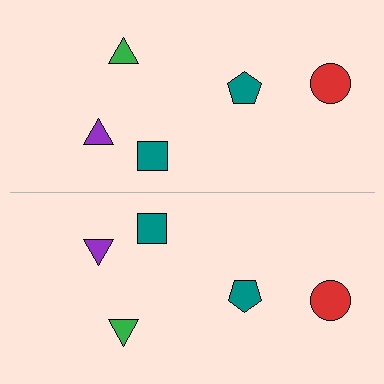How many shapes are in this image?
There are 10 shapes in this image.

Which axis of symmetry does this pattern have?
The pattern has a horizontal axis of symmetry running through the center of the image.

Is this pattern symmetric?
Yes, this pattern has bilateral (reflection) symmetry.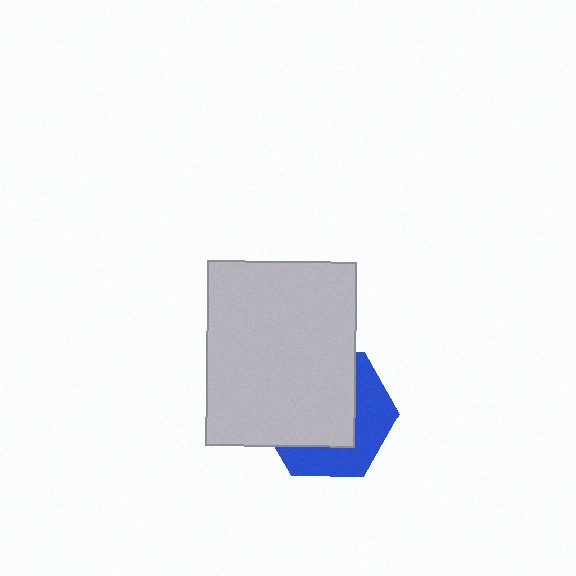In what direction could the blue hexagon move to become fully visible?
The blue hexagon could move toward the lower-right. That would shift it out from behind the light gray rectangle entirely.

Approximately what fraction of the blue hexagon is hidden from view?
Roughly 61% of the blue hexagon is hidden behind the light gray rectangle.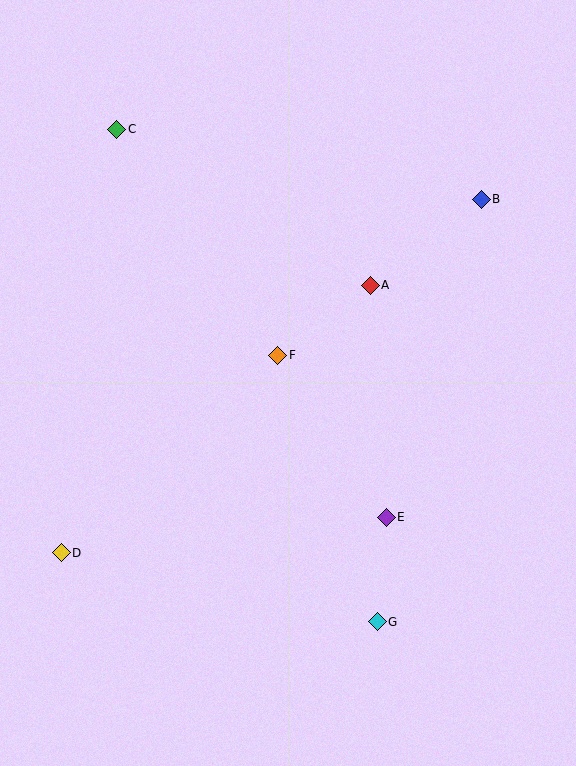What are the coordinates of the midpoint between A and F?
The midpoint between A and F is at (324, 320).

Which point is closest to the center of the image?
Point F at (278, 355) is closest to the center.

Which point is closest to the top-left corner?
Point C is closest to the top-left corner.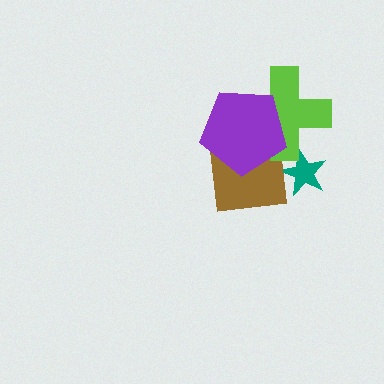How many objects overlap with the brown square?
3 objects overlap with the brown square.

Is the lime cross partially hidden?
Yes, it is partially covered by another shape.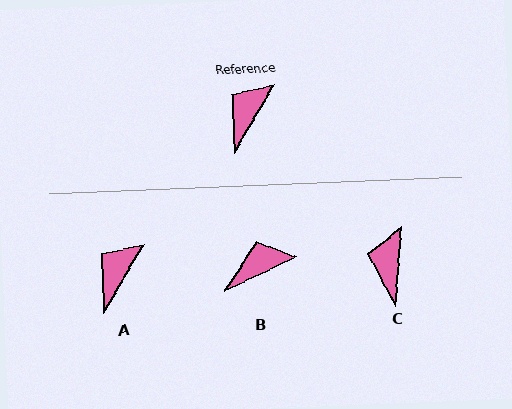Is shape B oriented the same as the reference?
No, it is off by about 34 degrees.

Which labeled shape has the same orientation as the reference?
A.